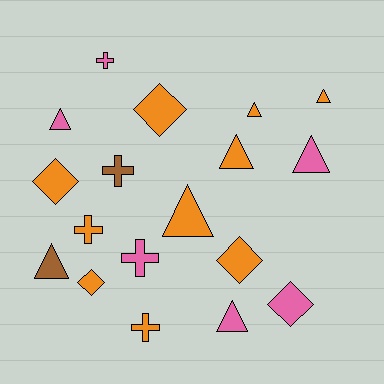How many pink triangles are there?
There are 3 pink triangles.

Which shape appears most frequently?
Triangle, with 8 objects.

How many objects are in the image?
There are 18 objects.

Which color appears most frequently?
Orange, with 10 objects.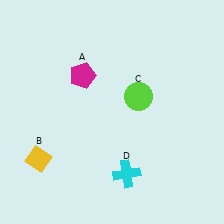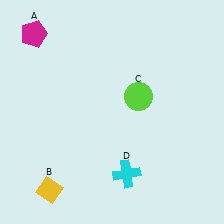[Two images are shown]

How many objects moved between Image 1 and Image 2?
2 objects moved between the two images.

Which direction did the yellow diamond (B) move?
The yellow diamond (B) moved down.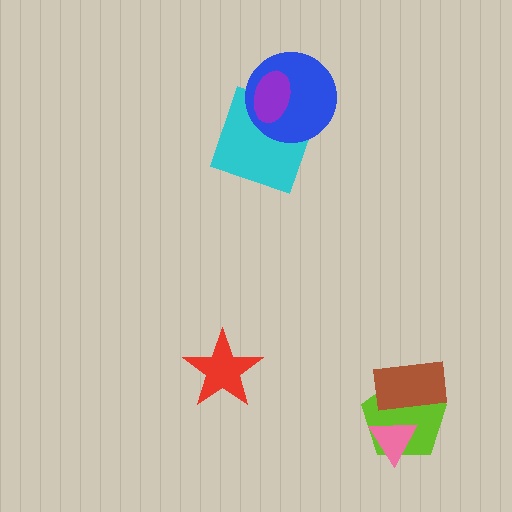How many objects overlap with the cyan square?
2 objects overlap with the cyan square.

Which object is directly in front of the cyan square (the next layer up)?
The blue circle is directly in front of the cyan square.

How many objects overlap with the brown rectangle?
1 object overlaps with the brown rectangle.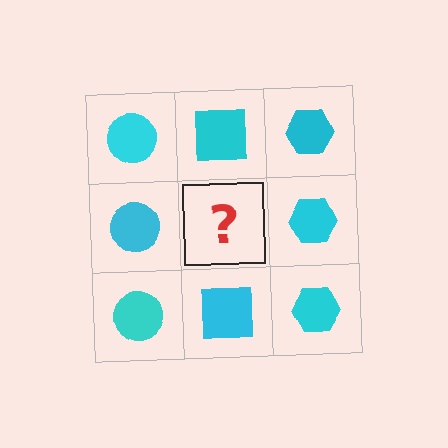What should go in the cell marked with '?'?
The missing cell should contain a cyan square.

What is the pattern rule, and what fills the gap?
The rule is that each column has a consistent shape. The gap should be filled with a cyan square.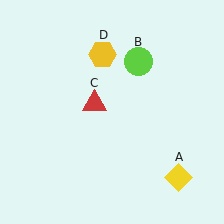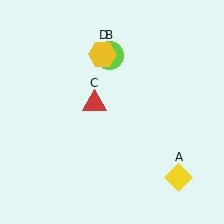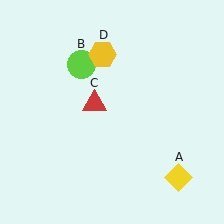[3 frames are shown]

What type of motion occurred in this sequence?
The lime circle (object B) rotated counterclockwise around the center of the scene.